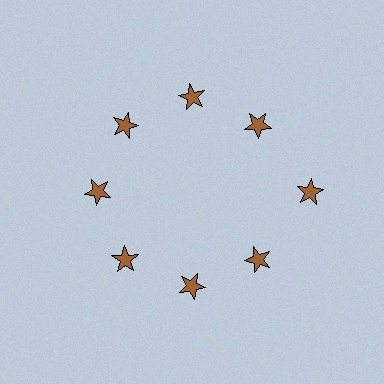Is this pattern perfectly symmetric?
No. The 8 brown stars are arranged in a ring, but one element near the 3 o'clock position is pushed outward from the center, breaking the 8-fold rotational symmetry.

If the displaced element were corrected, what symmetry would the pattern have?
It would have 8-fold rotational symmetry — the pattern would map onto itself every 45 degrees.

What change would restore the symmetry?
The symmetry would be restored by moving it inward, back onto the ring so that all 8 stars sit at equal angles and equal distance from the center.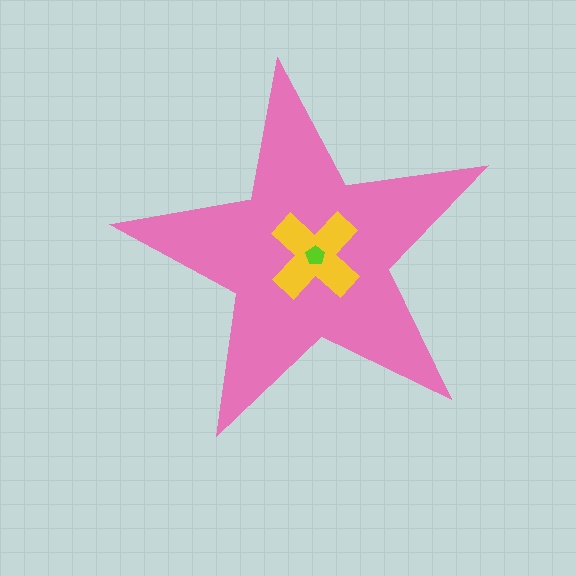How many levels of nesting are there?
3.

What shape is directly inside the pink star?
The yellow cross.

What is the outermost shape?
The pink star.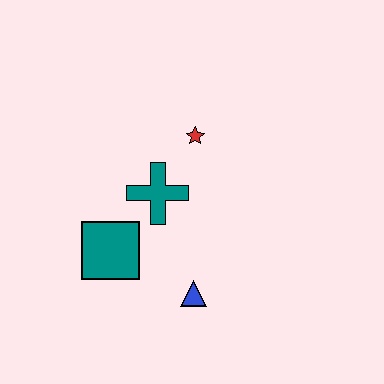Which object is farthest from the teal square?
The red star is farthest from the teal square.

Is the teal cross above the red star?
No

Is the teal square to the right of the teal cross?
No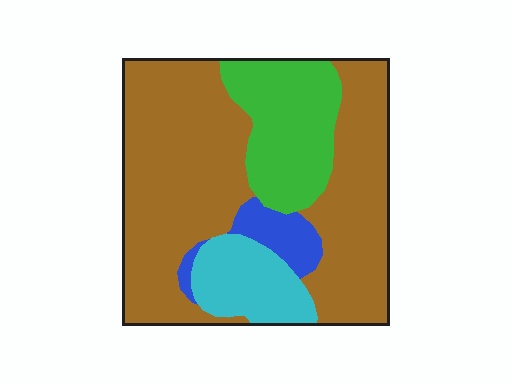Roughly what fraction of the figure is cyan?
Cyan takes up about one eighth (1/8) of the figure.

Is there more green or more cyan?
Green.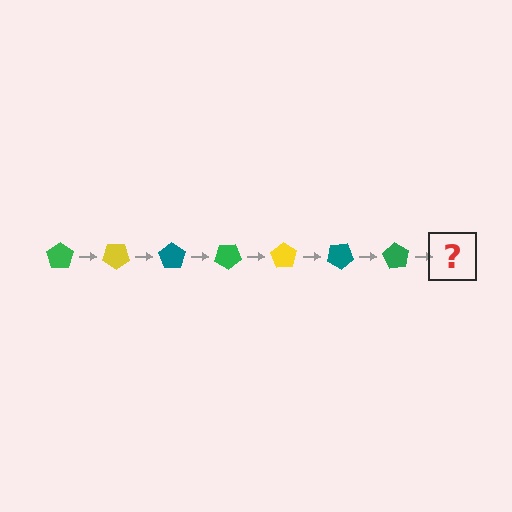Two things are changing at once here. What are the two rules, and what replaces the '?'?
The two rules are that it rotates 35 degrees each step and the color cycles through green, yellow, and teal. The '?' should be a yellow pentagon, rotated 245 degrees from the start.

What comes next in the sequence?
The next element should be a yellow pentagon, rotated 245 degrees from the start.